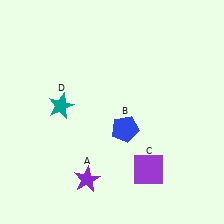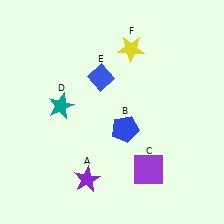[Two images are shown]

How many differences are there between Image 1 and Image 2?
There are 2 differences between the two images.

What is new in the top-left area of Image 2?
A blue diamond (E) was added in the top-left area of Image 2.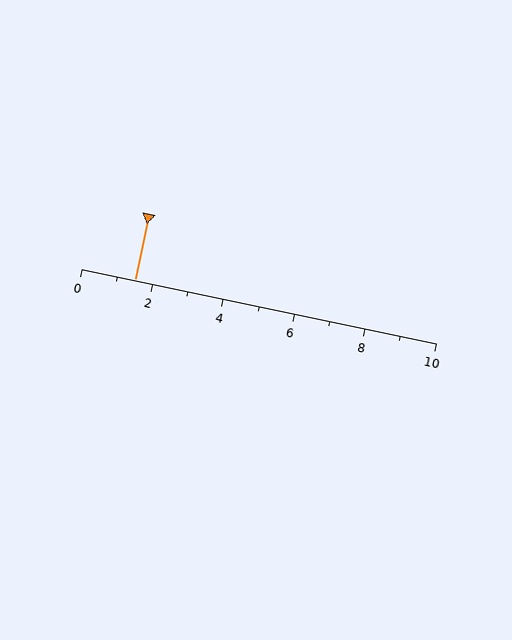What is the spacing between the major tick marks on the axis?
The major ticks are spaced 2 apart.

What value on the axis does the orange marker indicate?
The marker indicates approximately 1.5.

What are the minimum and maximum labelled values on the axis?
The axis runs from 0 to 10.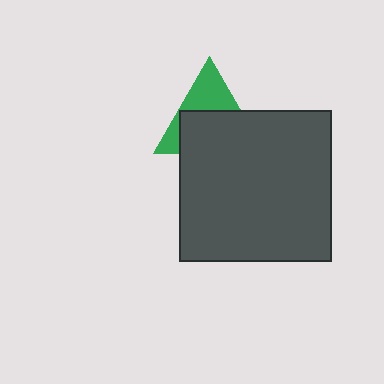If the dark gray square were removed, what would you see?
You would see the complete green triangle.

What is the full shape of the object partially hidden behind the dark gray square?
The partially hidden object is a green triangle.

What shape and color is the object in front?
The object in front is a dark gray square.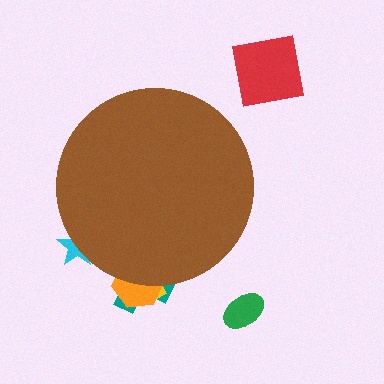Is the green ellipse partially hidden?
No, the green ellipse is fully visible.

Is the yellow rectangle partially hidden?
Yes, the yellow rectangle is partially hidden behind the brown circle.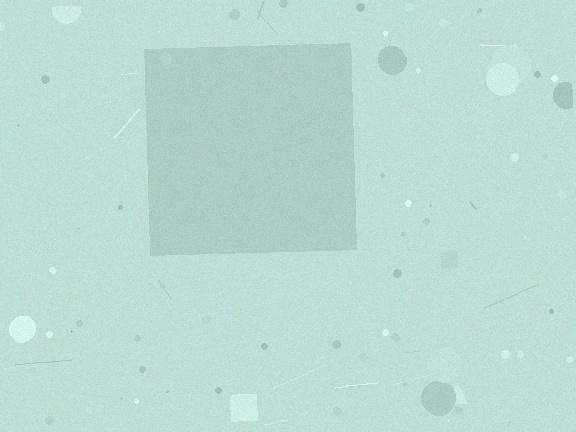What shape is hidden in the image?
A square is hidden in the image.